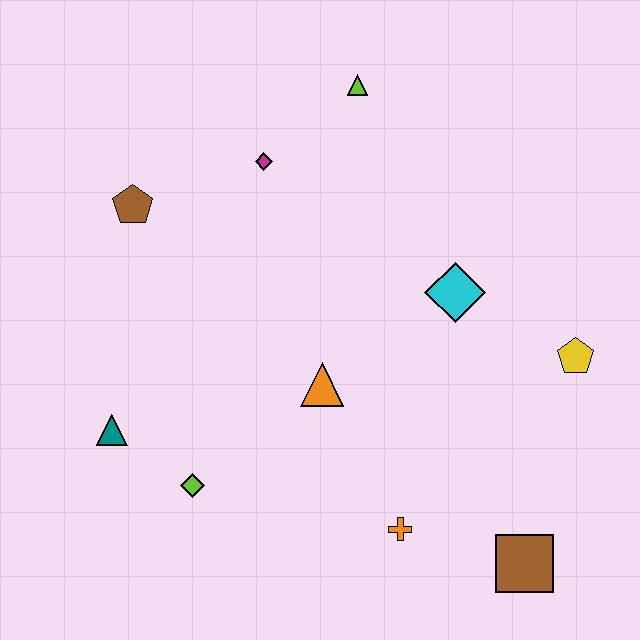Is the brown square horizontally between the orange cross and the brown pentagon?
No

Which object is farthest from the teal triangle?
The yellow pentagon is farthest from the teal triangle.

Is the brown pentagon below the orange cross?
No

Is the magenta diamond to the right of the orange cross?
No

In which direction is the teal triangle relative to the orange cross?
The teal triangle is to the left of the orange cross.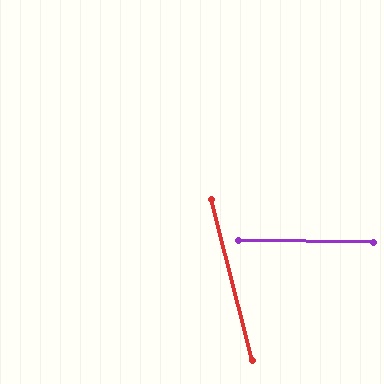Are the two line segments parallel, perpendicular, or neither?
Neither parallel nor perpendicular — they differ by about 75°.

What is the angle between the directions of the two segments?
Approximately 75 degrees.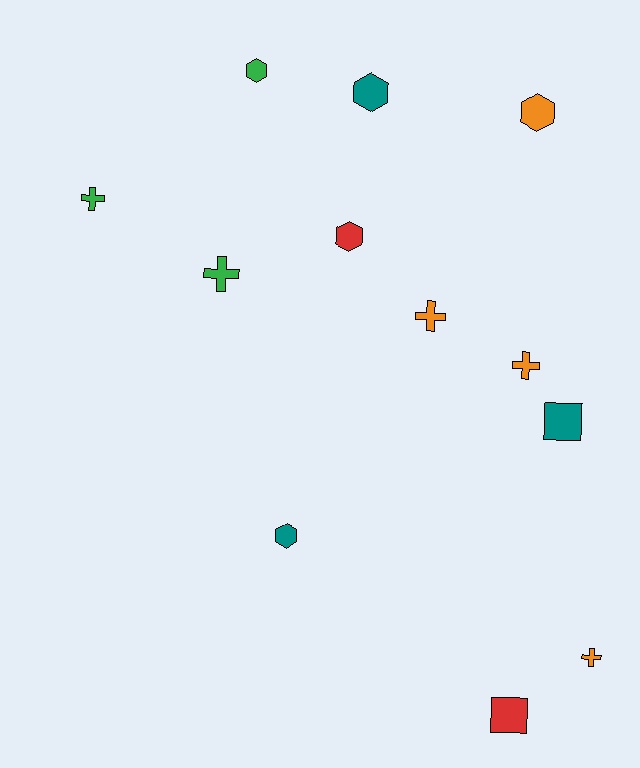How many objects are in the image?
There are 12 objects.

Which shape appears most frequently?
Cross, with 5 objects.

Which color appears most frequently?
Orange, with 4 objects.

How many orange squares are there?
There are no orange squares.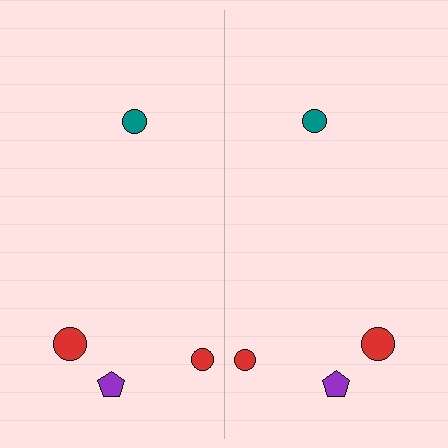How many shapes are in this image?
There are 8 shapes in this image.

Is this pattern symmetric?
Yes, this pattern has bilateral (reflection) symmetry.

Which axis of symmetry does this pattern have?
The pattern has a vertical axis of symmetry running through the center of the image.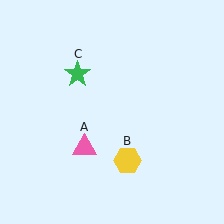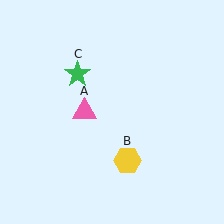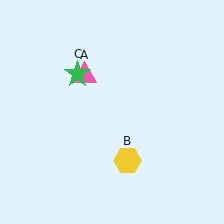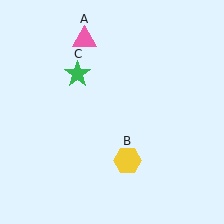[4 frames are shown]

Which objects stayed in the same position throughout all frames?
Yellow hexagon (object B) and green star (object C) remained stationary.